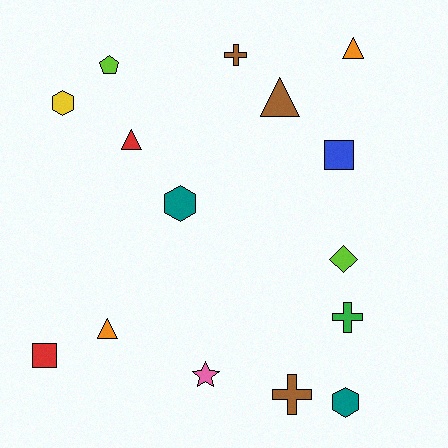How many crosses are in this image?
There are 3 crosses.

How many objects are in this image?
There are 15 objects.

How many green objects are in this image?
There is 1 green object.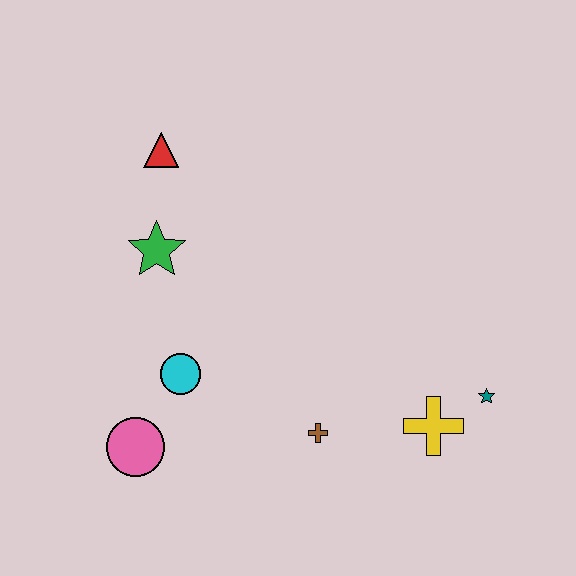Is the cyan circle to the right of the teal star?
No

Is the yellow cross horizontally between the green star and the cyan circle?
No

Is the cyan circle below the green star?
Yes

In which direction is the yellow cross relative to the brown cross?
The yellow cross is to the right of the brown cross.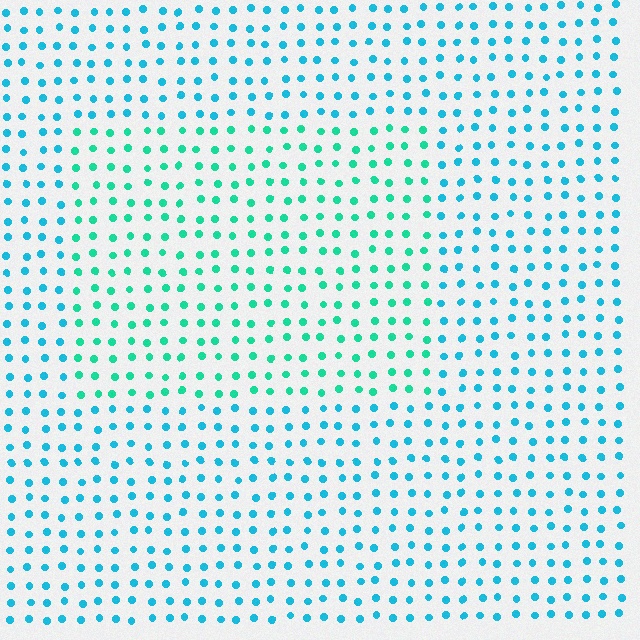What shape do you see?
I see a rectangle.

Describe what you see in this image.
The image is filled with small cyan elements in a uniform arrangement. A rectangle-shaped region is visible where the elements are tinted to a slightly different hue, forming a subtle color boundary.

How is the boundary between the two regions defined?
The boundary is defined purely by a slight shift in hue (about 30 degrees). Spacing, size, and orientation are identical on both sides.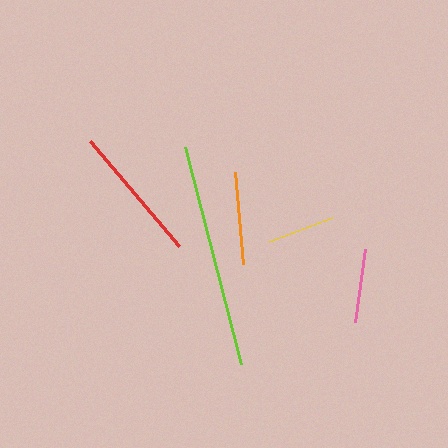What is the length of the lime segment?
The lime segment is approximately 225 pixels long.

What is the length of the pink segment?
The pink segment is approximately 73 pixels long.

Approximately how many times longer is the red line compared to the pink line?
The red line is approximately 1.9 times the length of the pink line.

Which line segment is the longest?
The lime line is the longest at approximately 225 pixels.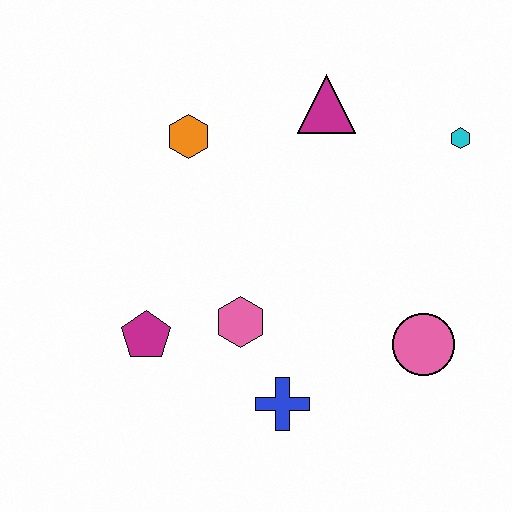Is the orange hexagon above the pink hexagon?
Yes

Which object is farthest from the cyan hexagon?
The magenta pentagon is farthest from the cyan hexagon.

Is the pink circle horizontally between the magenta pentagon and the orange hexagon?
No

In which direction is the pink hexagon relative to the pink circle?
The pink hexagon is to the left of the pink circle.